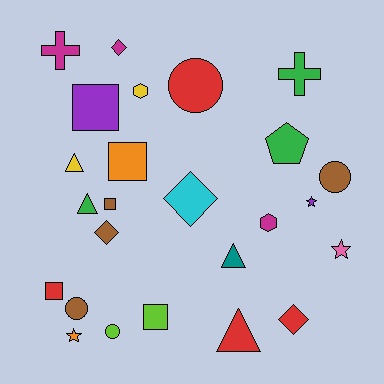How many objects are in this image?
There are 25 objects.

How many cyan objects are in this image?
There is 1 cyan object.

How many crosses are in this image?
There are 2 crosses.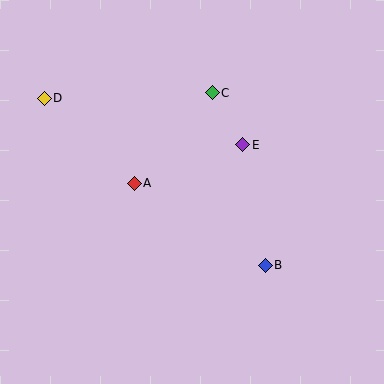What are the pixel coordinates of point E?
Point E is at (243, 145).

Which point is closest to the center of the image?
Point A at (134, 183) is closest to the center.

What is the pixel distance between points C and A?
The distance between C and A is 119 pixels.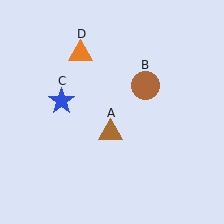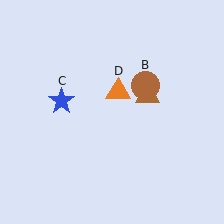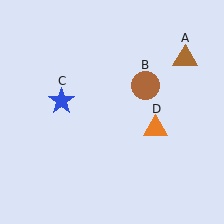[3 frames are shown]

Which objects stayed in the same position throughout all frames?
Brown circle (object B) and blue star (object C) remained stationary.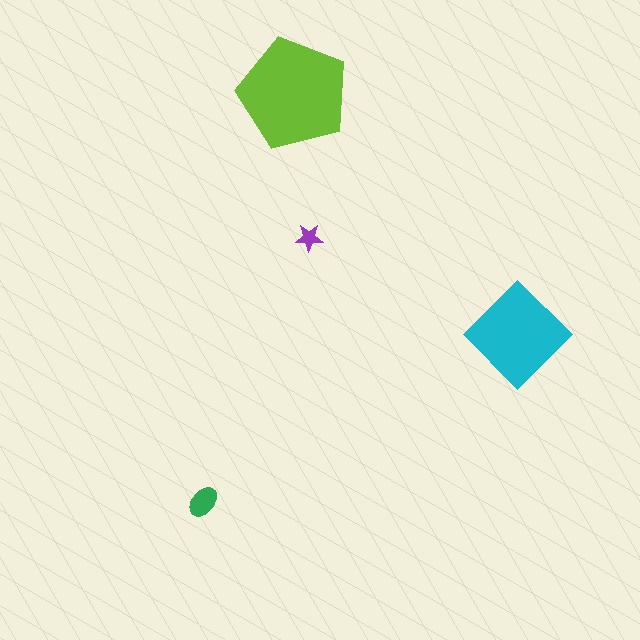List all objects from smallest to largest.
The purple star, the green ellipse, the cyan diamond, the lime pentagon.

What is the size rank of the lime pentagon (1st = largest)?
1st.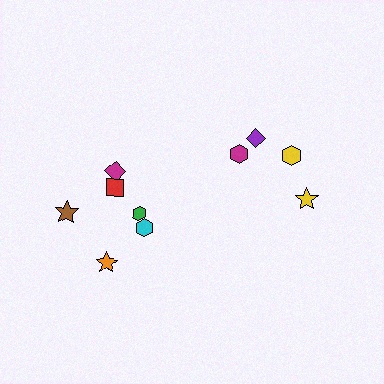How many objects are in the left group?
There are 6 objects.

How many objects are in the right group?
There are 4 objects.